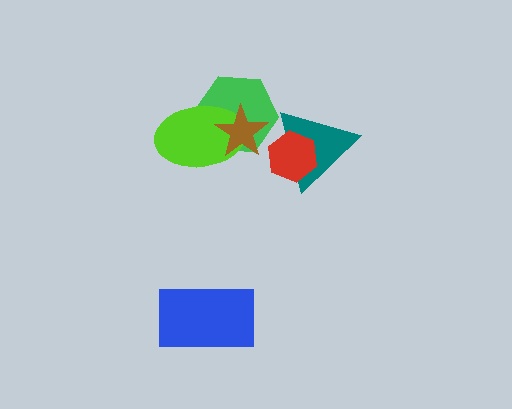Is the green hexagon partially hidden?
Yes, it is partially covered by another shape.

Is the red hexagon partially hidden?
No, no other shape covers it.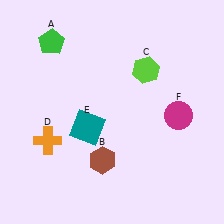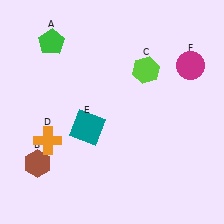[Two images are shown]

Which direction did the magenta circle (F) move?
The magenta circle (F) moved up.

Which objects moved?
The objects that moved are: the brown hexagon (B), the magenta circle (F).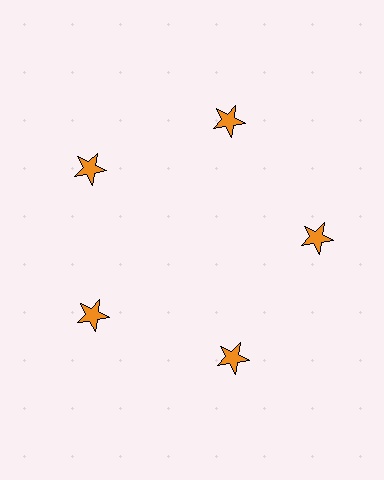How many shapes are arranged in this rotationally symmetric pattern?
There are 5 shapes, arranged in 5 groups of 1.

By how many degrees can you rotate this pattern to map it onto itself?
The pattern maps onto itself every 72 degrees of rotation.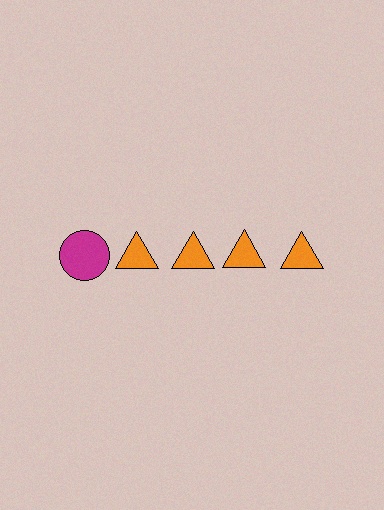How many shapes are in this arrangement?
There are 5 shapes arranged in a grid pattern.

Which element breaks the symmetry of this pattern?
The magenta circle in the top row, leftmost column breaks the symmetry. All other shapes are orange triangles.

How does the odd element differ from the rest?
It differs in both color (magenta instead of orange) and shape (circle instead of triangle).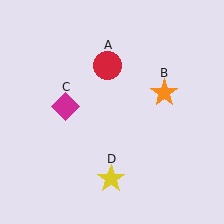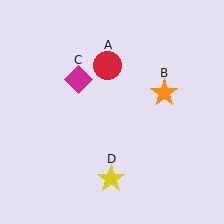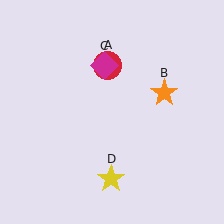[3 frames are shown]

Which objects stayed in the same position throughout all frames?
Red circle (object A) and orange star (object B) and yellow star (object D) remained stationary.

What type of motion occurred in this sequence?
The magenta diamond (object C) rotated clockwise around the center of the scene.